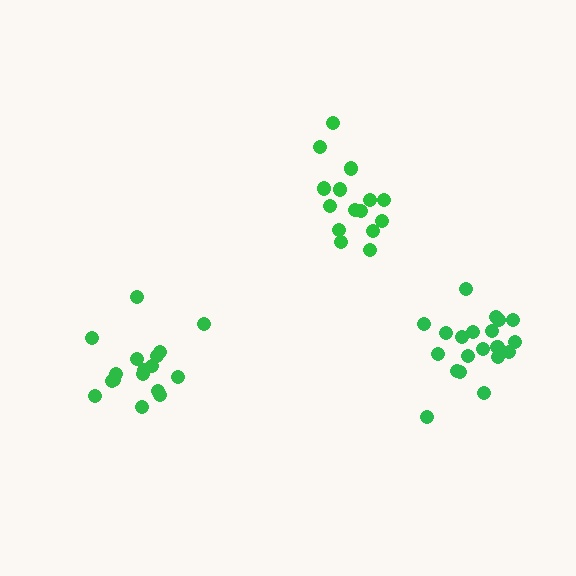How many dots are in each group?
Group 1: 15 dots, Group 2: 17 dots, Group 3: 20 dots (52 total).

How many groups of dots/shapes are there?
There are 3 groups.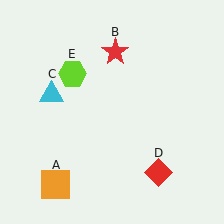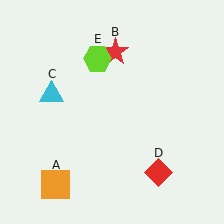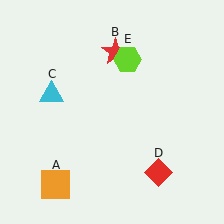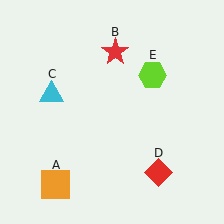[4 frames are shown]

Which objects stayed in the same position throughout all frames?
Orange square (object A) and red star (object B) and cyan triangle (object C) and red diamond (object D) remained stationary.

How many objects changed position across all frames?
1 object changed position: lime hexagon (object E).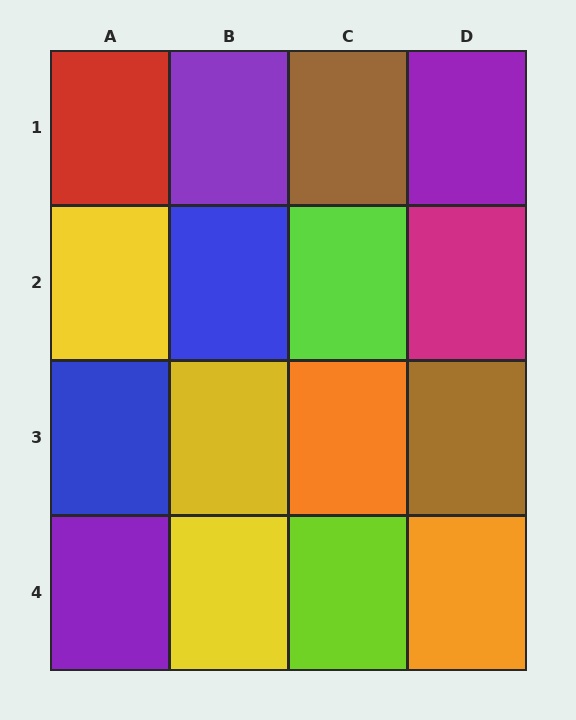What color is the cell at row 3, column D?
Brown.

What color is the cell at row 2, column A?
Yellow.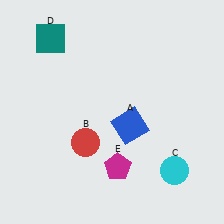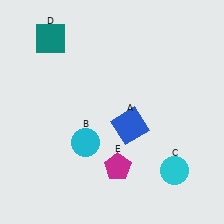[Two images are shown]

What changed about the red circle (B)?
In Image 1, B is red. In Image 2, it changed to cyan.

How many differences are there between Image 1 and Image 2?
There is 1 difference between the two images.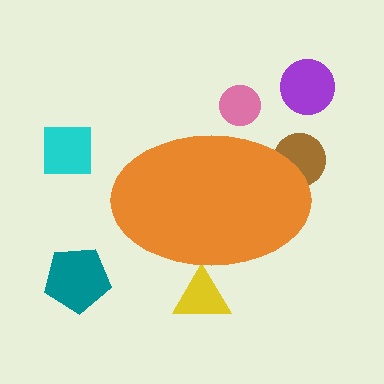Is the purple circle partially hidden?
No, the purple circle is fully visible.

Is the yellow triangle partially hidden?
Yes, the yellow triangle is partially hidden behind the orange ellipse.